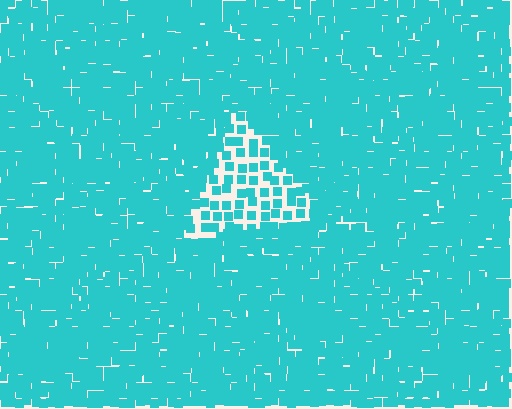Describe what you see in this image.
The image contains small cyan elements arranged at two different densities. A triangle-shaped region is visible where the elements are less densely packed than the surrounding area.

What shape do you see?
I see a triangle.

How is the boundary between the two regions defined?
The boundary is defined by a change in element density (approximately 2.4x ratio). All elements are the same color, size, and shape.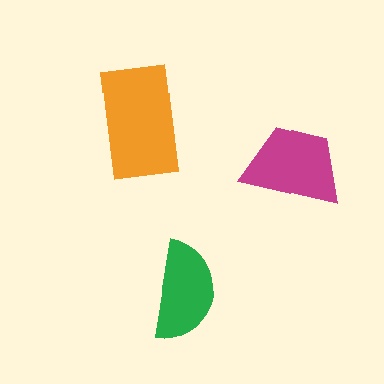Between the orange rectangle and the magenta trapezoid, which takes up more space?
The orange rectangle.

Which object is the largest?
The orange rectangle.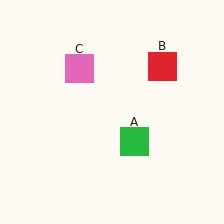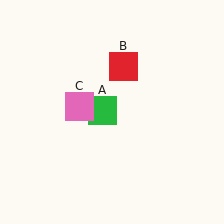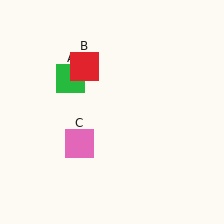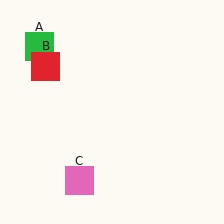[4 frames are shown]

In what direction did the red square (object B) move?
The red square (object B) moved left.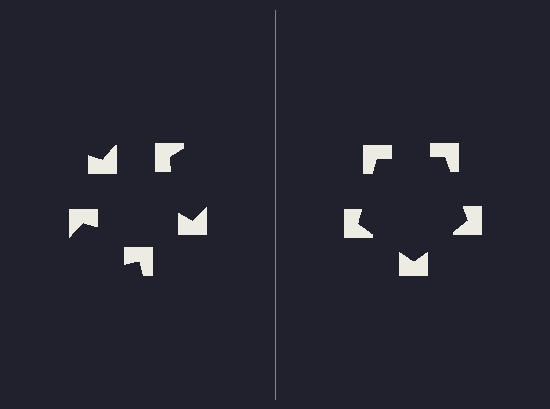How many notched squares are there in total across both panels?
10 — 5 on each side.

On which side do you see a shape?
An illusory pentagon appears on the right side. On the left side the wedge cuts are rotated, so no coherent shape forms.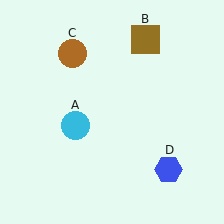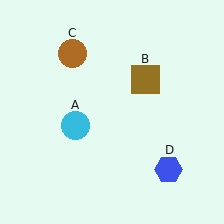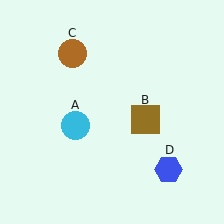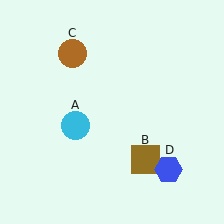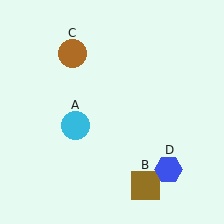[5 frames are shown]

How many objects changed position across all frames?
1 object changed position: brown square (object B).